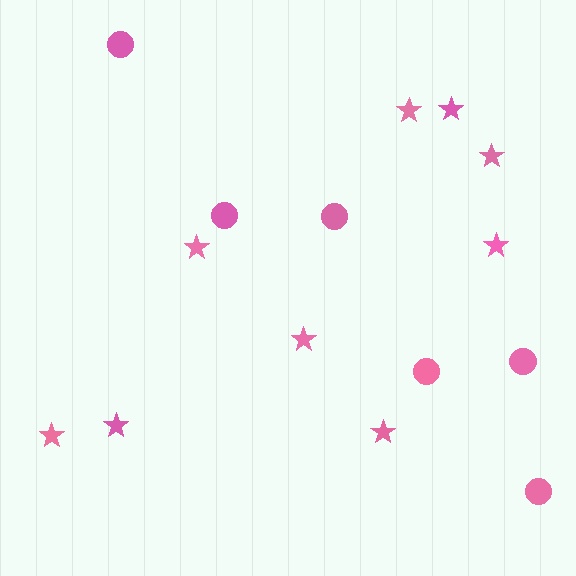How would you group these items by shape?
There are 2 groups: one group of circles (6) and one group of stars (9).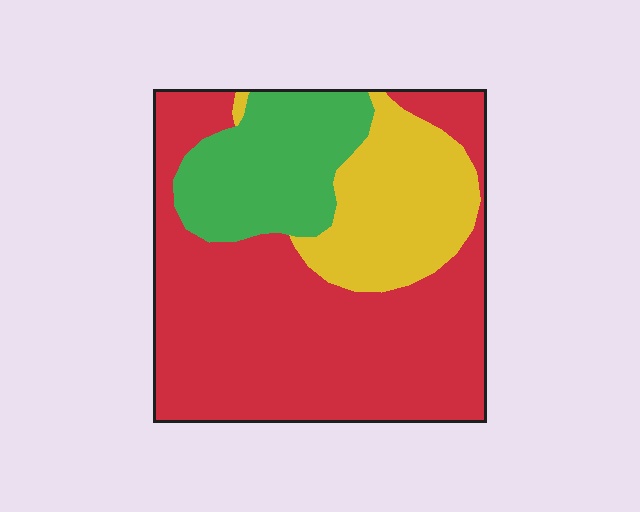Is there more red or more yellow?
Red.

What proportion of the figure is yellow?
Yellow covers roughly 20% of the figure.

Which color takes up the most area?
Red, at roughly 60%.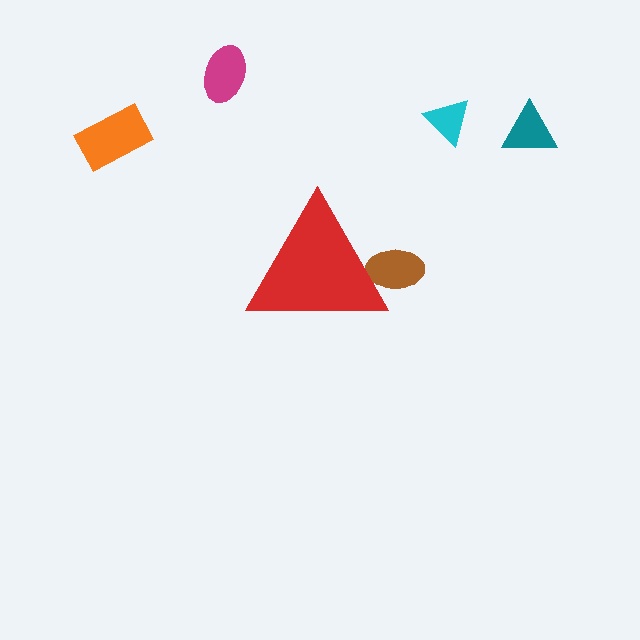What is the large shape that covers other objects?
A red triangle.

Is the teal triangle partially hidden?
No, the teal triangle is fully visible.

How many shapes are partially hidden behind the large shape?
1 shape is partially hidden.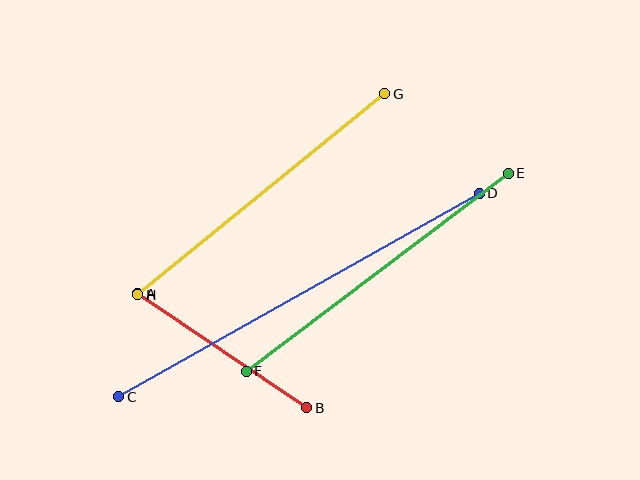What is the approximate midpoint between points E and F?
The midpoint is at approximately (377, 272) pixels.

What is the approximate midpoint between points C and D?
The midpoint is at approximately (299, 295) pixels.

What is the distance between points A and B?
The distance is approximately 204 pixels.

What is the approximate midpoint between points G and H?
The midpoint is at approximately (261, 194) pixels.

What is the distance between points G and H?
The distance is approximately 319 pixels.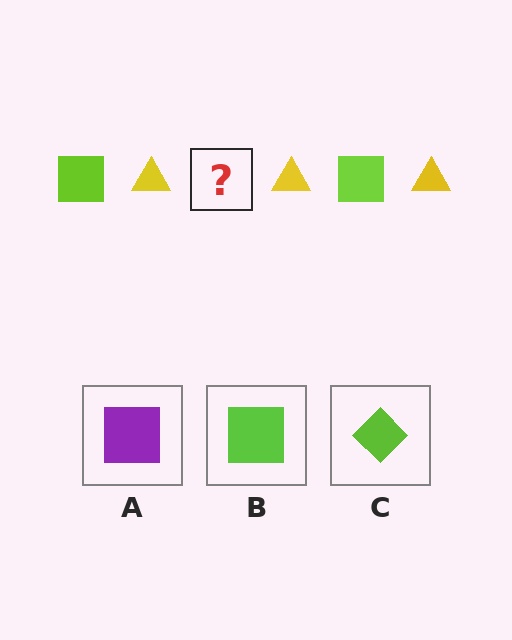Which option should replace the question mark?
Option B.